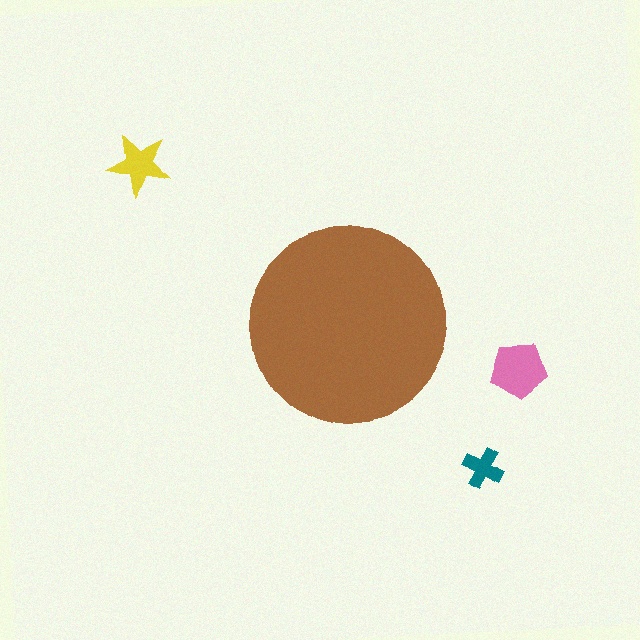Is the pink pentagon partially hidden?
No, the pink pentagon is fully visible.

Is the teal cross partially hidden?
No, the teal cross is fully visible.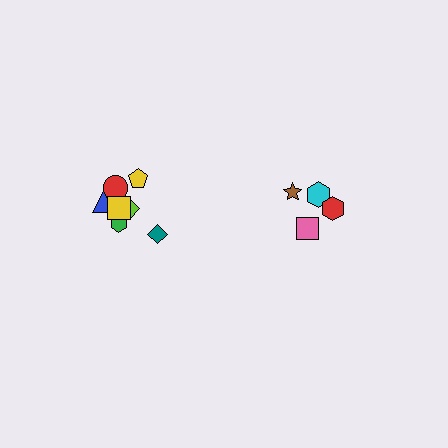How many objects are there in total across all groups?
There are 12 objects.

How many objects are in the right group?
There are 4 objects.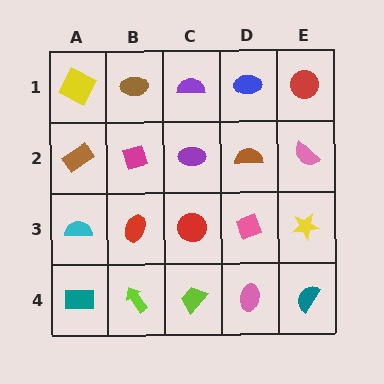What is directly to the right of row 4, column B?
A lime trapezoid.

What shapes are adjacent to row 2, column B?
A brown ellipse (row 1, column B), a red ellipse (row 3, column B), a brown rectangle (row 2, column A), a purple ellipse (row 2, column C).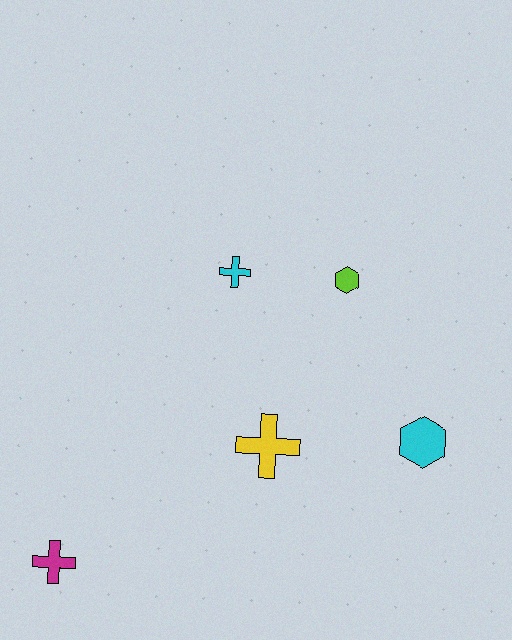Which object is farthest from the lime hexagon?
The magenta cross is farthest from the lime hexagon.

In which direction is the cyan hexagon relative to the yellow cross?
The cyan hexagon is to the right of the yellow cross.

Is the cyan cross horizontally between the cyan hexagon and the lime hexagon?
No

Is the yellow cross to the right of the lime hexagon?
No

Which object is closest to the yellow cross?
The cyan hexagon is closest to the yellow cross.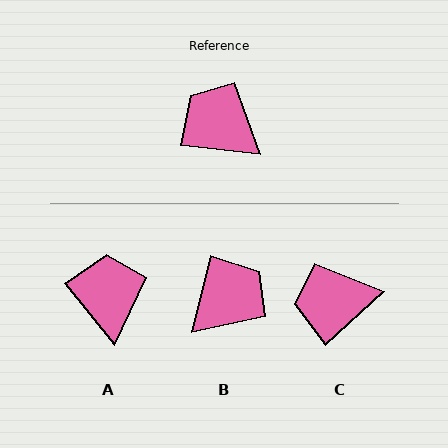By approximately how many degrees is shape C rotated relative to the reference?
Approximately 49 degrees counter-clockwise.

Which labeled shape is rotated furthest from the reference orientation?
B, about 97 degrees away.